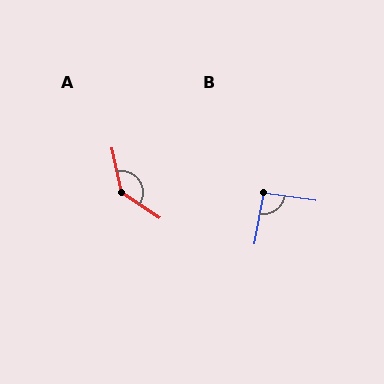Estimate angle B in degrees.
Approximately 92 degrees.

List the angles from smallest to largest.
B (92°), A (136°).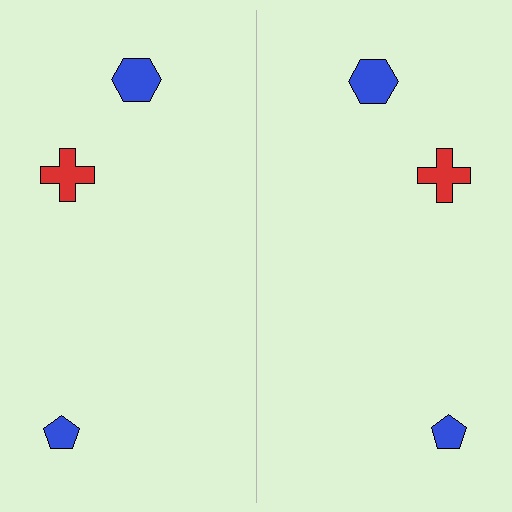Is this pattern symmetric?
Yes, this pattern has bilateral (reflection) symmetry.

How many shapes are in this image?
There are 6 shapes in this image.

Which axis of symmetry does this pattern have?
The pattern has a vertical axis of symmetry running through the center of the image.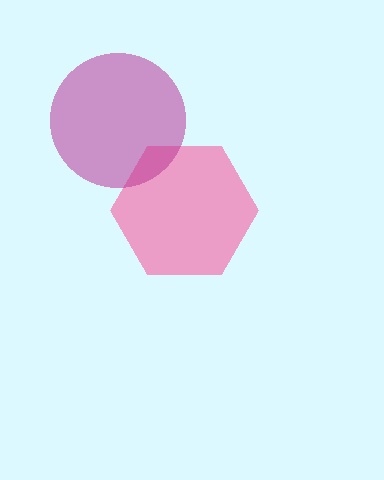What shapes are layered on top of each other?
The layered shapes are: a pink hexagon, a magenta circle.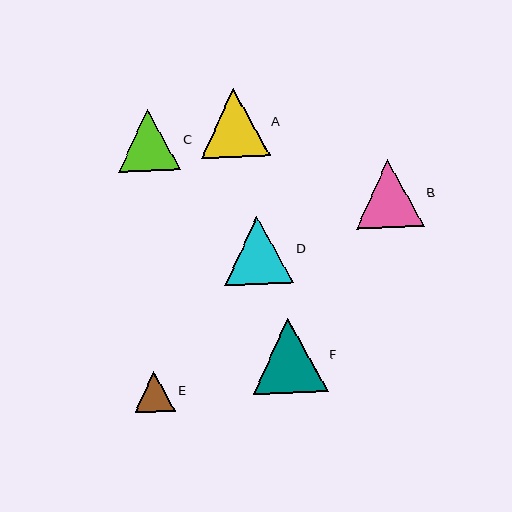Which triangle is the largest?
Triangle F is the largest with a size of approximately 75 pixels.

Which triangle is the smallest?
Triangle E is the smallest with a size of approximately 40 pixels.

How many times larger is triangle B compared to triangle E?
Triangle B is approximately 1.7 times the size of triangle E.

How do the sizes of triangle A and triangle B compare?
Triangle A and triangle B are approximately the same size.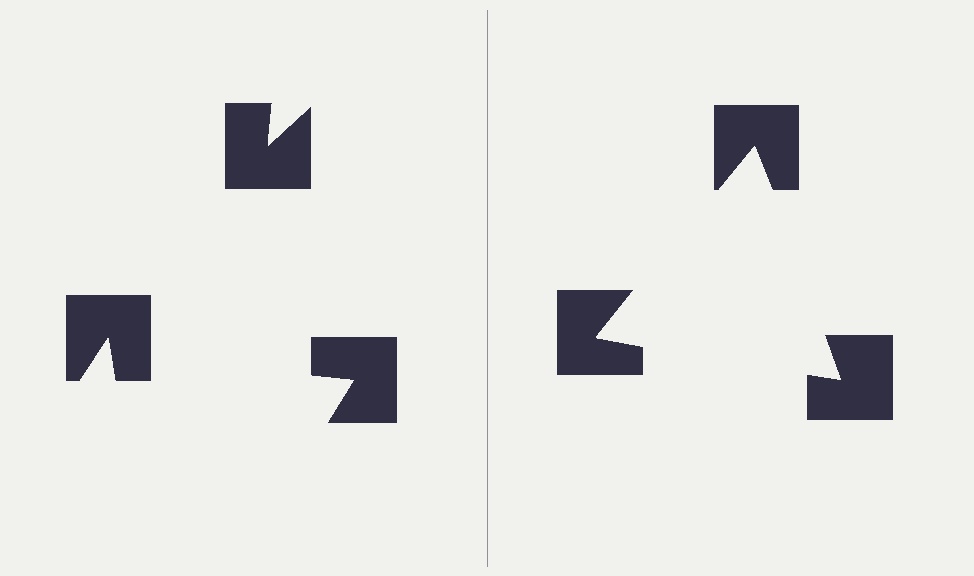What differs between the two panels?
The notched squares are positioned identically on both sides; only the wedge orientations differ. On the right they align to a triangle; on the left they are misaligned.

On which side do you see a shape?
An illusory triangle appears on the right side. On the left side the wedge cuts are rotated, so no coherent shape forms.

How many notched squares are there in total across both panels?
6 — 3 on each side.